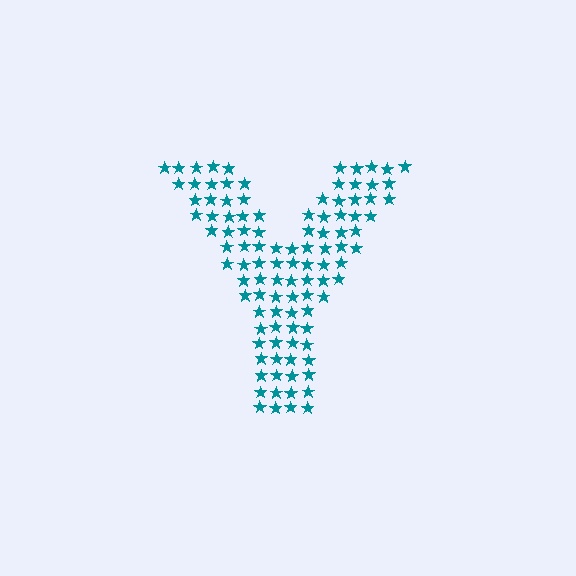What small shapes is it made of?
It is made of small stars.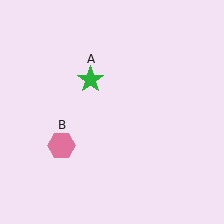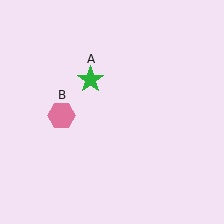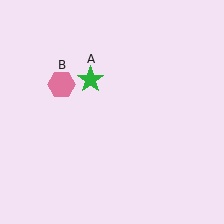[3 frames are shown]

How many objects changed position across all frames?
1 object changed position: pink hexagon (object B).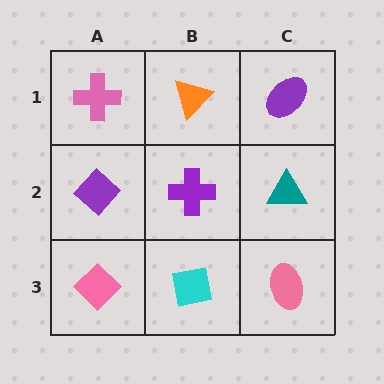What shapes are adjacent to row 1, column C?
A teal triangle (row 2, column C), an orange triangle (row 1, column B).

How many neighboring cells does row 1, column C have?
2.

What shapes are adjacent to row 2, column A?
A pink cross (row 1, column A), a pink diamond (row 3, column A), a purple cross (row 2, column B).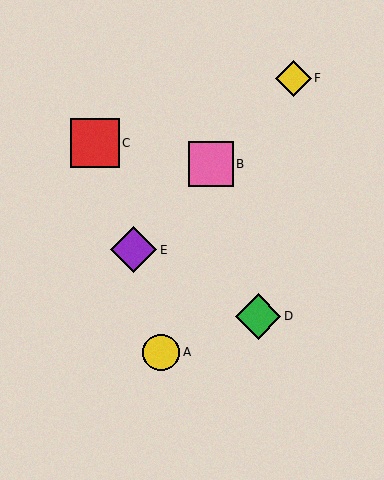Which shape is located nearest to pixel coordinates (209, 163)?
The pink square (labeled B) at (211, 164) is nearest to that location.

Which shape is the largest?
The red square (labeled C) is the largest.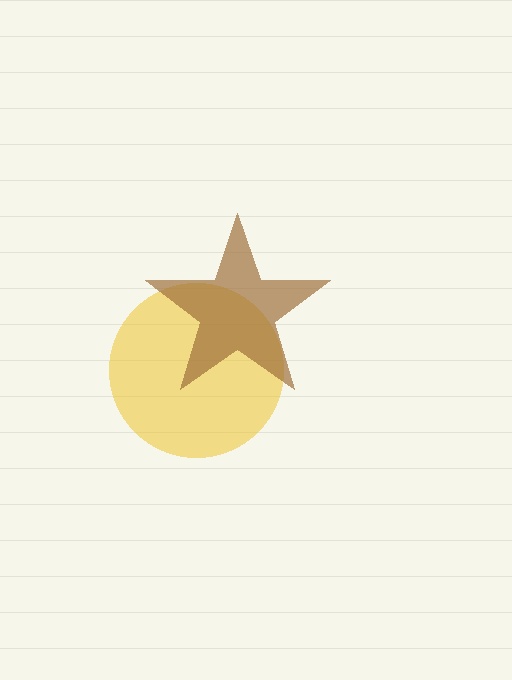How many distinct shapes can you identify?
There are 2 distinct shapes: a yellow circle, a brown star.